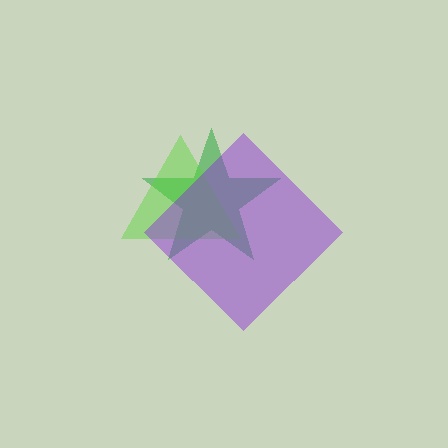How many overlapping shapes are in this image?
There are 3 overlapping shapes in the image.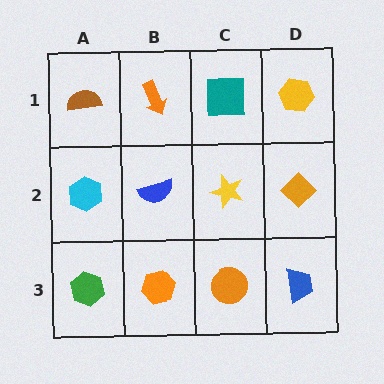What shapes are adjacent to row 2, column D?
A yellow hexagon (row 1, column D), a blue trapezoid (row 3, column D), a yellow star (row 2, column C).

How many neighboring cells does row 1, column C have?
3.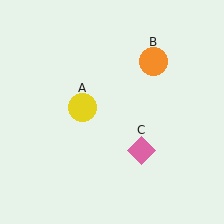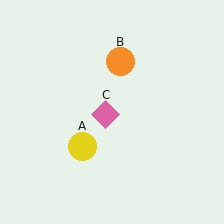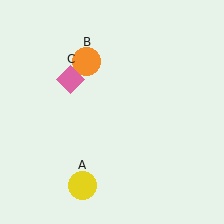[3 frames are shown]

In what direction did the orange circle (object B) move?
The orange circle (object B) moved left.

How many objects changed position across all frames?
3 objects changed position: yellow circle (object A), orange circle (object B), pink diamond (object C).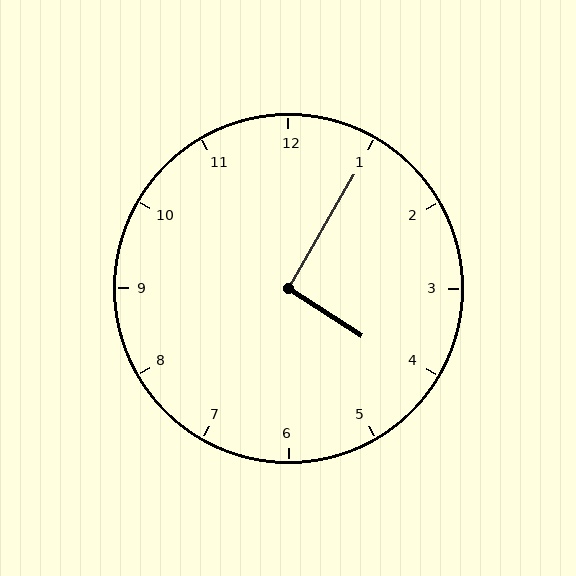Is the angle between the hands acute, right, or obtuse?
It is right.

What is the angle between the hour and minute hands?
Approximately 92 degrees.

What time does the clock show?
4:05.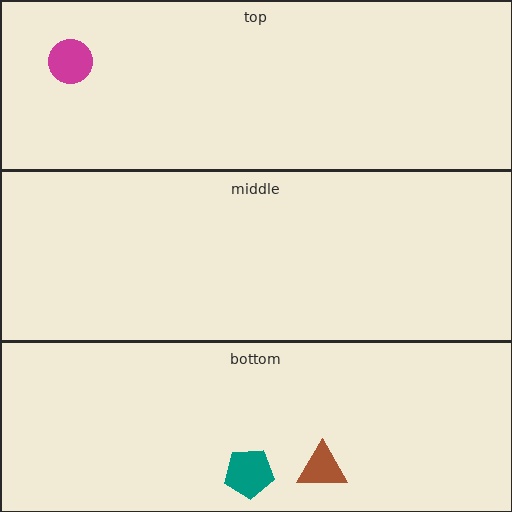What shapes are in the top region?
The magenta circle.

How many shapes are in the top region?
1.